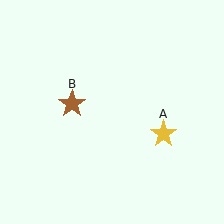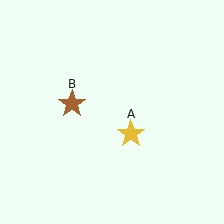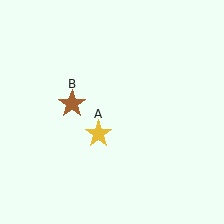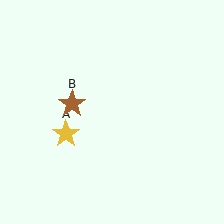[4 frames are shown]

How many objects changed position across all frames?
1 object changed position: yellow star (object A).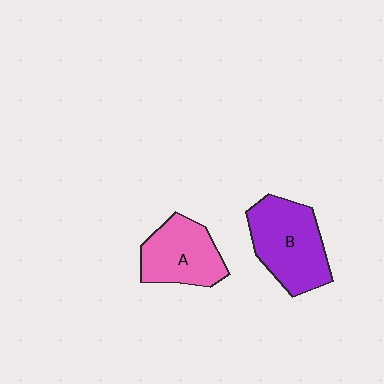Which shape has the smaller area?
Shape A (pink).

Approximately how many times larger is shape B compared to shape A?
Approximately 1.3 times.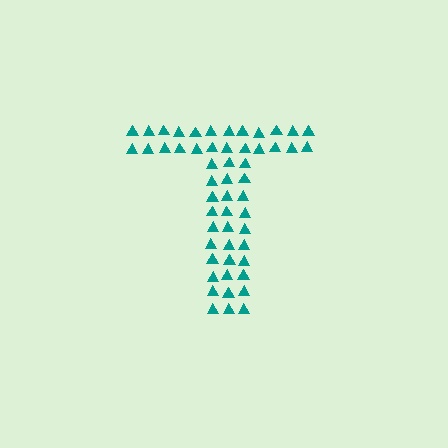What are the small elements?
The small elements are triangles.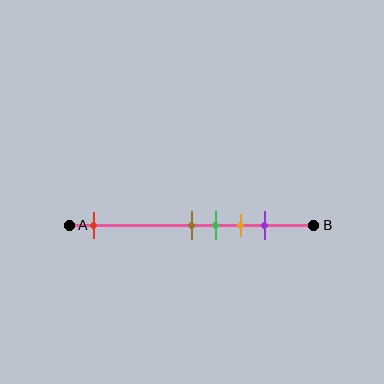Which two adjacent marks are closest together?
The brown and green marks are the closest adjacent pair.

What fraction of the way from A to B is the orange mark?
The orange mark is approximately 70% (0.7) of the way from A to B.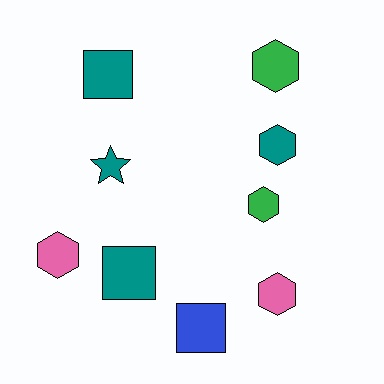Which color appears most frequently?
Teal, with 4 objects.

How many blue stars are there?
There are no blue stars.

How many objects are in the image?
There are 9 objects.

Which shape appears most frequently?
Hexagon, with 5 objects.